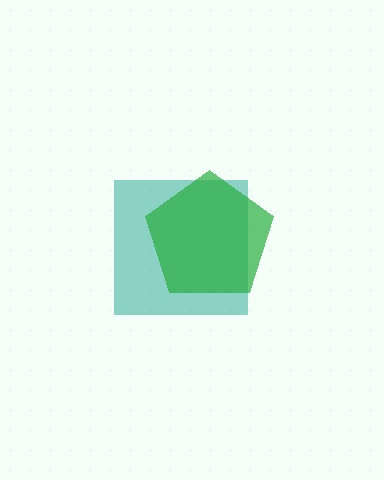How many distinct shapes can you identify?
There are 2 distinct shapes: a teal square, a green pentagon.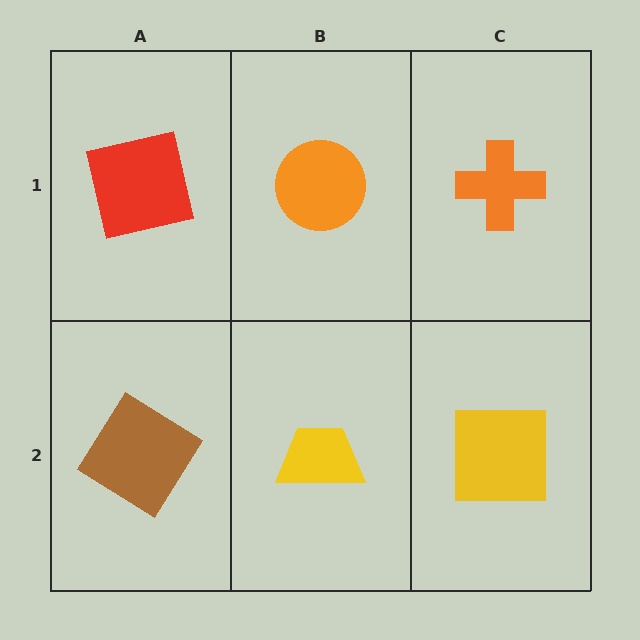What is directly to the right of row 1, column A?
An orange circle.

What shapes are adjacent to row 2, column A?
A red square (row 1, column A), a yellow trapezoid (row 2, column B).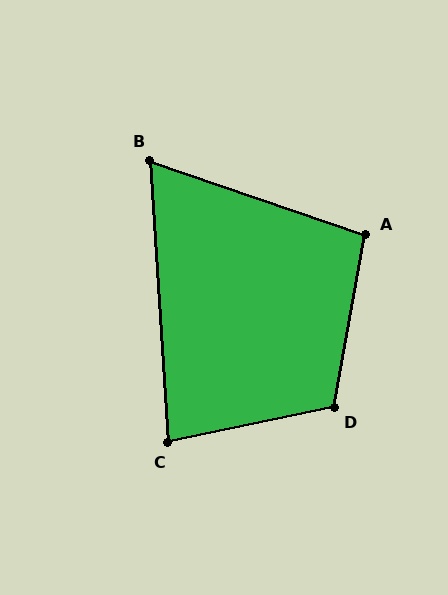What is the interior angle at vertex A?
Approximately 98 degrees (obtuse).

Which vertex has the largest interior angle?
D, at approximately 112 degrees.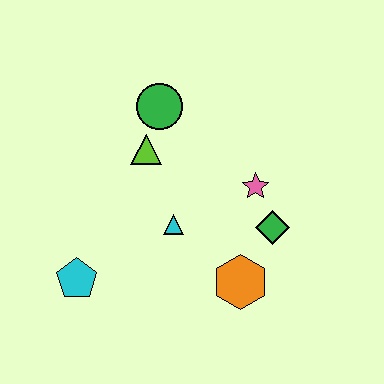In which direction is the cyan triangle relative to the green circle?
The cyan triangle is below the green circle.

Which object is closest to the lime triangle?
The green circle is closest to the lime triangle.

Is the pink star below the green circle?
Yes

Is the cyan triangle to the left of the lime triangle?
No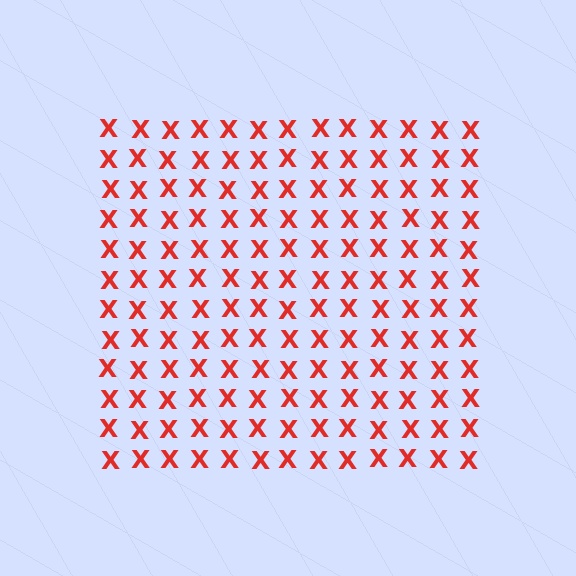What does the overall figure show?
The overall figure shows a square.